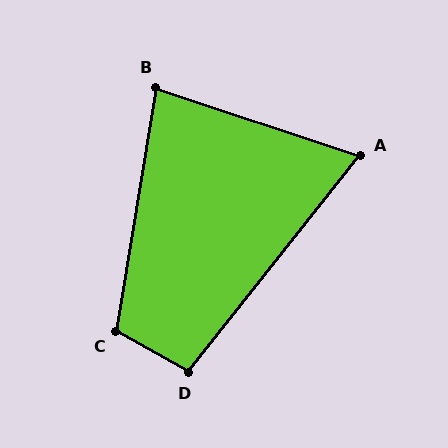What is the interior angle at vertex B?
Approximately 81 degrees (acute).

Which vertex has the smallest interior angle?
A, at approximately 70 degrees.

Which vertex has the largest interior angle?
C, at approximately 110 degrees.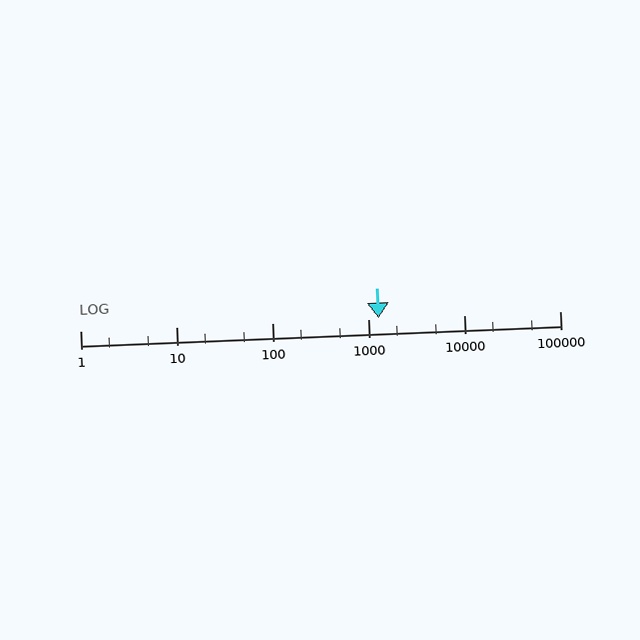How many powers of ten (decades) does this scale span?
The scale spans 5 decades, from 1 to 100000.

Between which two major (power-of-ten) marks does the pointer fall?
The pointer is between 1000 and 10000.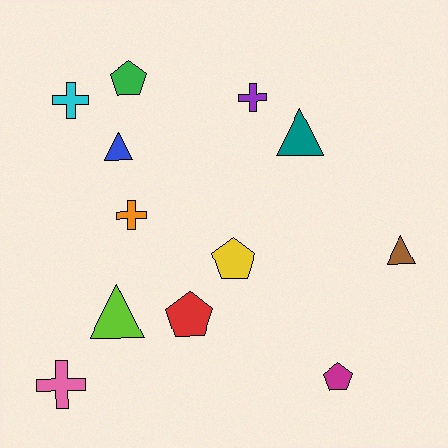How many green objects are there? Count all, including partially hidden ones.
There is 1 green object.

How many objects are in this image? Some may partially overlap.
There are 12 objects.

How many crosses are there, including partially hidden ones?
There are 4 crosses.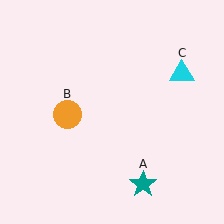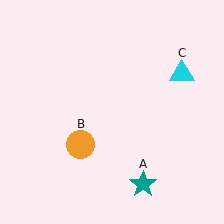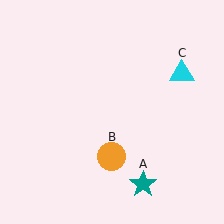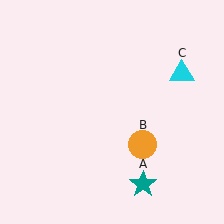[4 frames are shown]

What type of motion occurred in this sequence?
The orange circle (object B) rotated counterclockwise around the center of the scene.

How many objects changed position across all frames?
1 object changed position: orange circle (object B).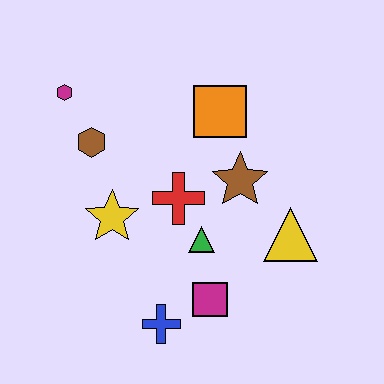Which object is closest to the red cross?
The green triangle is closest to the red cross.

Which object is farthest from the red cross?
The magenta hexagon is farthest from the red cross.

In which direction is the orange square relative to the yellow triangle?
The orange square is above the yellow triangle.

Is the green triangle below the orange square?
Yes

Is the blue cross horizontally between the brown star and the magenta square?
No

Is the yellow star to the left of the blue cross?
Yes